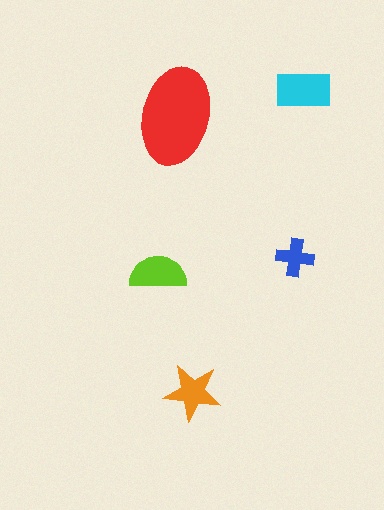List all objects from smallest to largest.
The blue cross, the orange star, the lime semicircle, the cyan rectangle, the red ellipse.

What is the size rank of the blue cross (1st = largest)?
5th.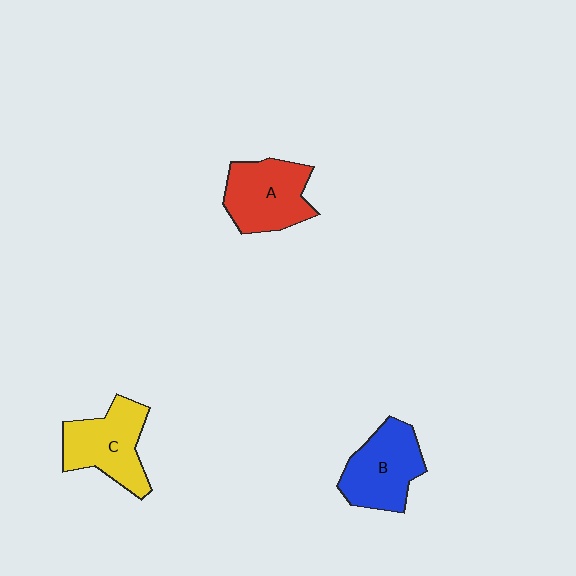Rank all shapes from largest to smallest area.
From largest to smallest: A (red), C (yellow), B (blue).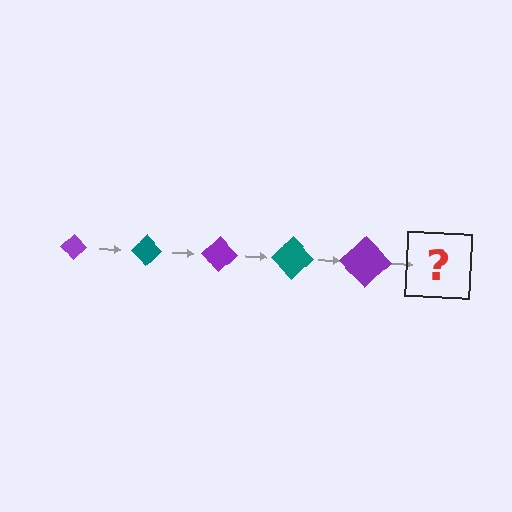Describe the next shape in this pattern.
It should be a teal diamond, larger than the previous one.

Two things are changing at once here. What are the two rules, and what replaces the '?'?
The two rules are that the diamond grows larger each step and the color cycles through purple and teal. The '?' should be a teal diamond, larger than the previous one.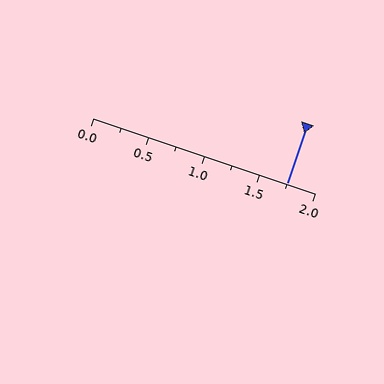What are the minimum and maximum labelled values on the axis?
The axis runs from 0.0 to 2.0.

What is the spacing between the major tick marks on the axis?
The major ticks are spaced 0.5 apart.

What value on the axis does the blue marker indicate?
The marker indicates approximately 1.75.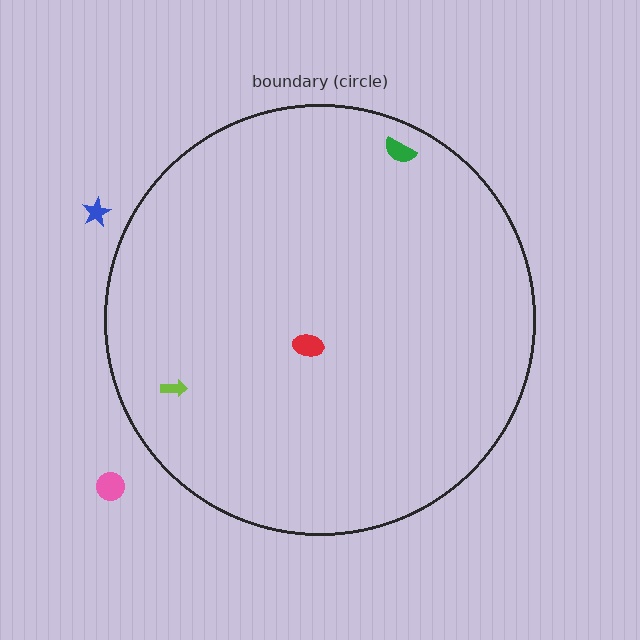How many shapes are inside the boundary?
3 inside, 2 outside.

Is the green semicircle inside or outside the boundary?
Inside.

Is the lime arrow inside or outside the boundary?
Inside.